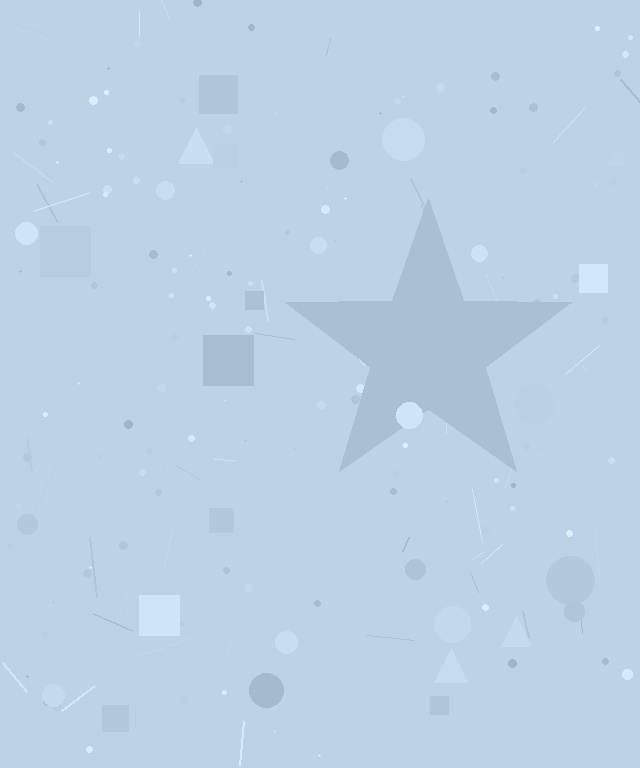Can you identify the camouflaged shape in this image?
The camouflaged shape is a star.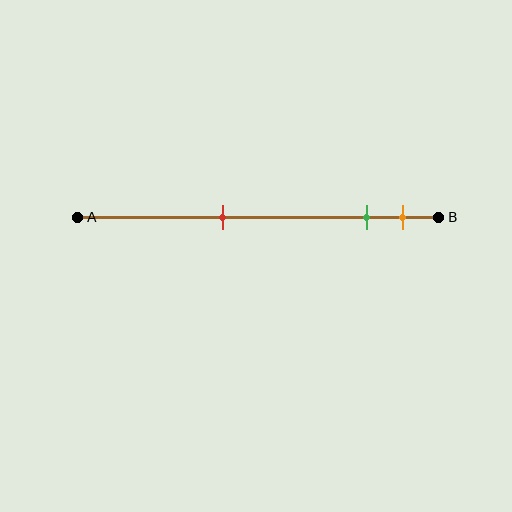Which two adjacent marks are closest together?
The green and orange marks are the closest adjacent pair.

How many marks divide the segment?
There are 3 marks dividing the segment.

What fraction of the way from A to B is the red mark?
The red mark is approximately 40% (0.4) of the way from A to B.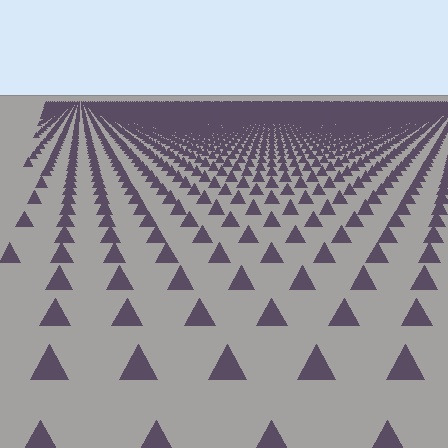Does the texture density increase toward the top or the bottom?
Density increases toward the top.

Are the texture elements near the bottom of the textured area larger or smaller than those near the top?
Larger. Near the bottom, elements are closer to the viewer and appear at a bigger on-screen size.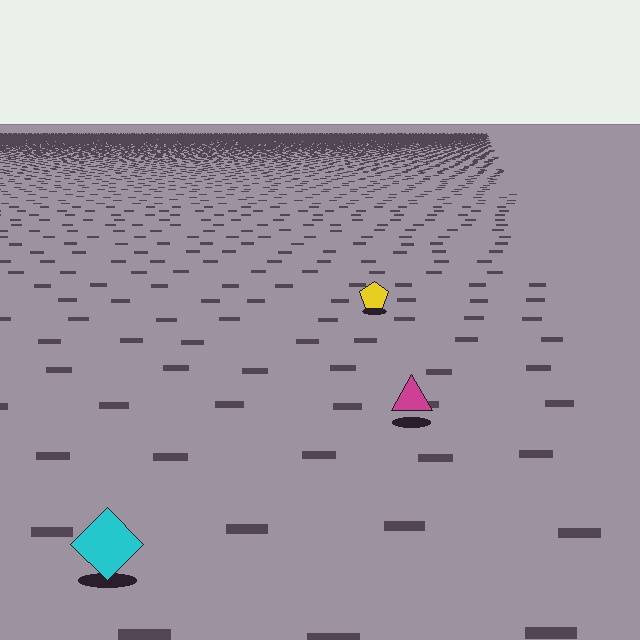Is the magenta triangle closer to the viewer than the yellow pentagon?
Yes. The magenta triangle is closer — you can tell from the texture gradient: the ground texture is coarser near it.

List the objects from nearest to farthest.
From nearest to farthest: the cyan diamond, the magenta triangle, the yellow pentagon.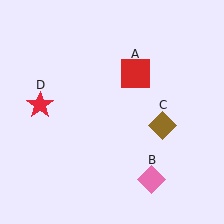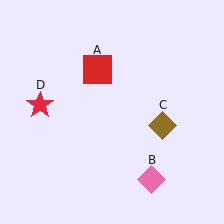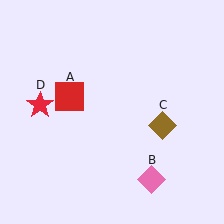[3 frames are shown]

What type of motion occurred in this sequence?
The red square (object A) rotated counterclockwise around the center of the scene.